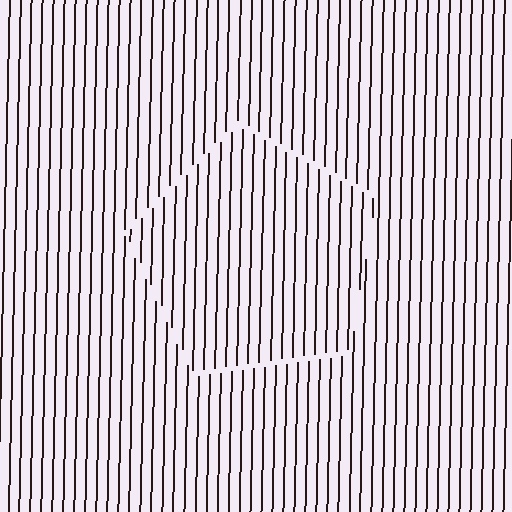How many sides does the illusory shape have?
5 sides — the line-ends trace a pentagon.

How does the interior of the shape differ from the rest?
The interior of the shape contains the same grating, shifted by half a period — the contour is defined by the phase discontinuity where line-ends from the inner and outer gratings abut.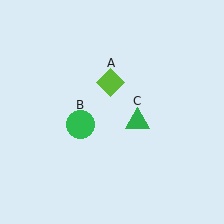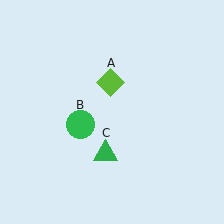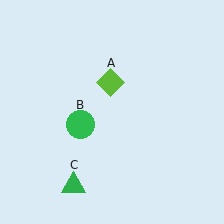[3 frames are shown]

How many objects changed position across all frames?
1 object changed position: green triangle (object C).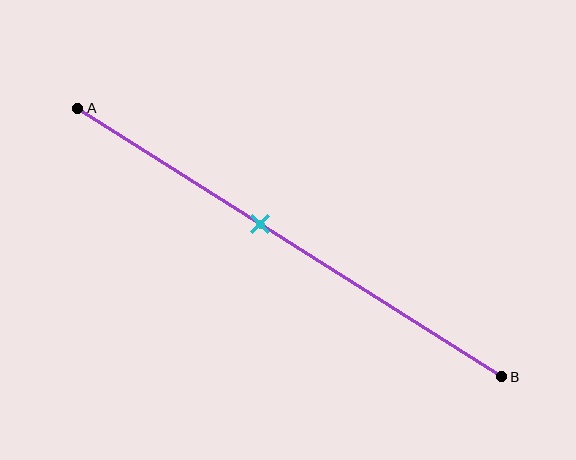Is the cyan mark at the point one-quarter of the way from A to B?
No, the mark is at about 45% from A, not at the 25% one-quarter point.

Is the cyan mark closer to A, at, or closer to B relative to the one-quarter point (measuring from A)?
The cyan mark is closer to point B than the one-quarter point of segment AB.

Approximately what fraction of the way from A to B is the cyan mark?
The cyan mark is approximately 45% of the way from A to B.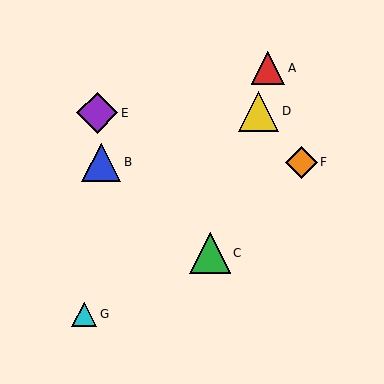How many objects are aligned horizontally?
2 objects (B, F) are aligned horizontally.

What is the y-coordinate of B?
Object B is at y≈162.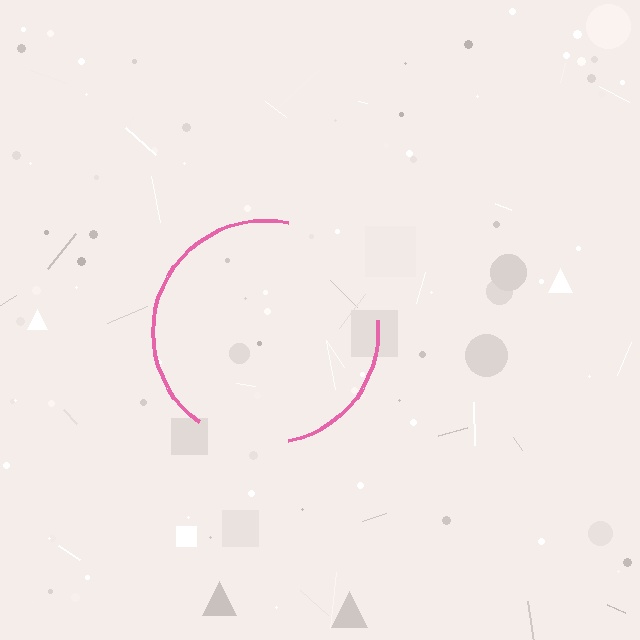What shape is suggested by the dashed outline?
The dashed outline suggests a circle.